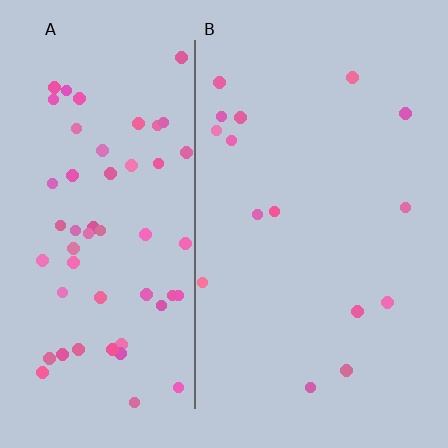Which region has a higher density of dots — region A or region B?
A (the left).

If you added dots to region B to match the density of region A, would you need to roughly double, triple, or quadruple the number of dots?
Approximately quadruple.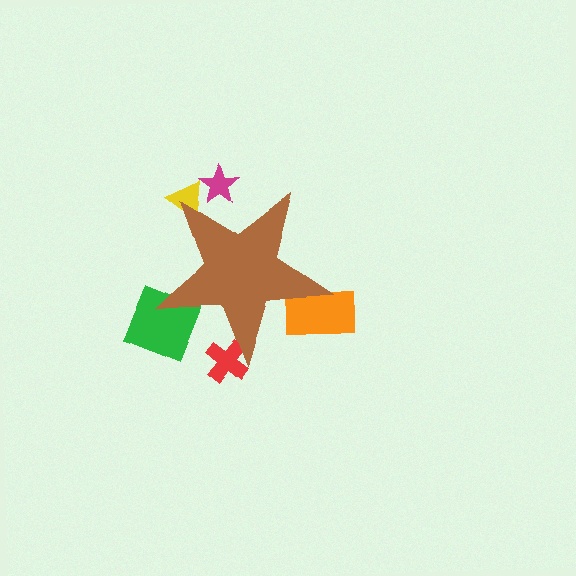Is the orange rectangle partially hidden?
Yes, the orange rectangle is partially hidden behind the brown star.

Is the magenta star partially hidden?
Yes, the magenta star is partially hidden behind the brown star.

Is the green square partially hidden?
Yes, the green square is partially hidden behind the brown star.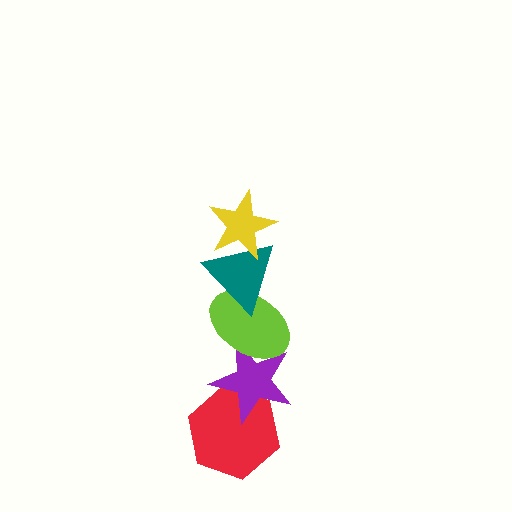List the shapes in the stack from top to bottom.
From top to bottom: the yellow star, the teal triangle, the lime ellipse, the purple star, the red hexagon.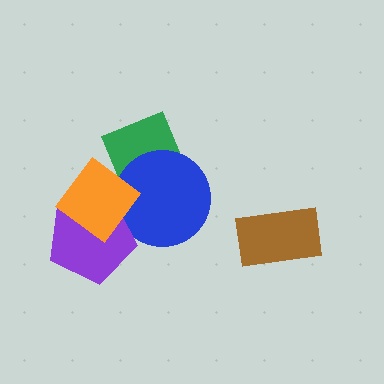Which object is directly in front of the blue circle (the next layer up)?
The purple pentagon is directly in front of the blue circle.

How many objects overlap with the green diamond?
2 objects overlap with the green diamond.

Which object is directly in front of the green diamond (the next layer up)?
The blue circle is directly in front of the green diamond.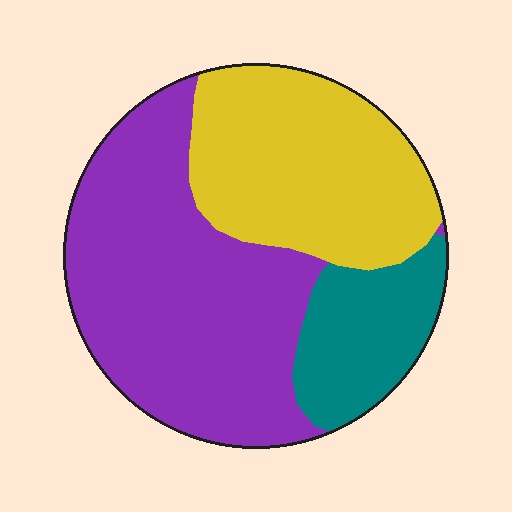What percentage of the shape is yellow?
Yellow takes up about one third (1/3) of the shape.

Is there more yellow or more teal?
Yellow.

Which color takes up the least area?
Teal, at roughly 15%.